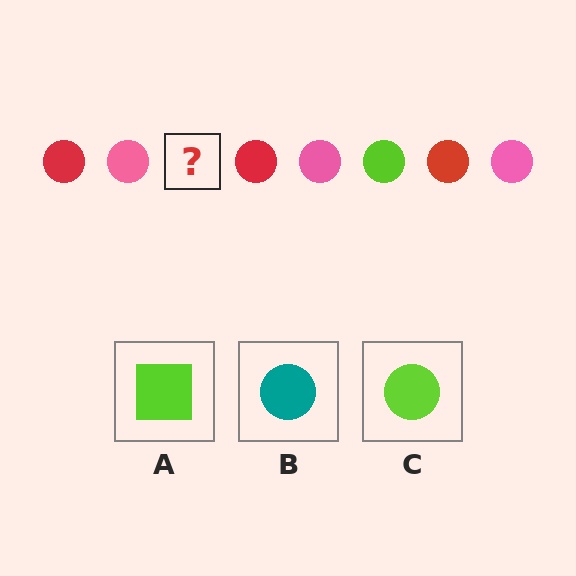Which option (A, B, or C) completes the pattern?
C.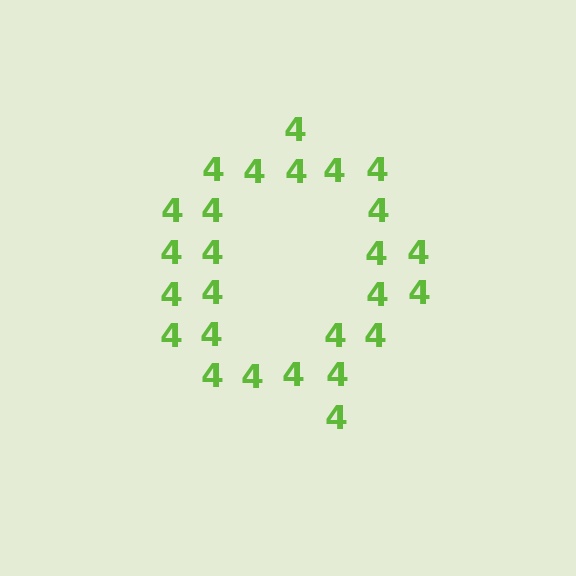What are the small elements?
The small elements are digit 4's.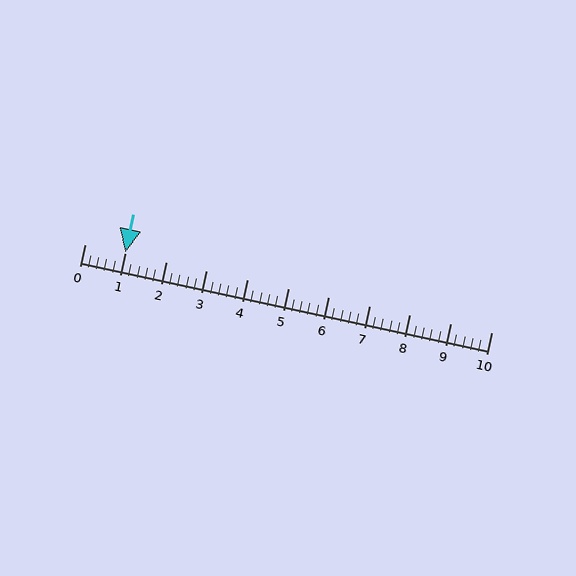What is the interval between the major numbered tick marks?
The major tick marks are spaced 1 units apart.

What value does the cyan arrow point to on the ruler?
The cyan arrow points to approximately 1.0.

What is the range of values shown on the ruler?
The ruler shows values from 0 to 10.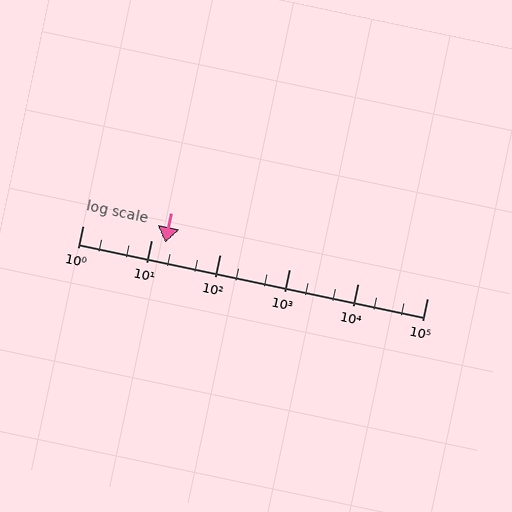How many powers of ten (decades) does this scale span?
The scale spans 5 decades, from 1 to 100000.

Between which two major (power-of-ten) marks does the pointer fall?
The pointer is between 10 and 100.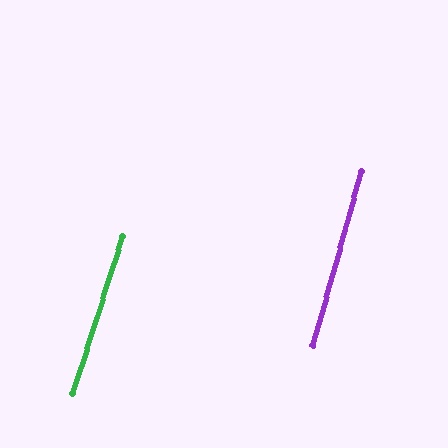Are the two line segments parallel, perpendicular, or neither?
Parallel — their directions differ by only 1.8°.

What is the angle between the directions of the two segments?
Approximately 2 degrees.